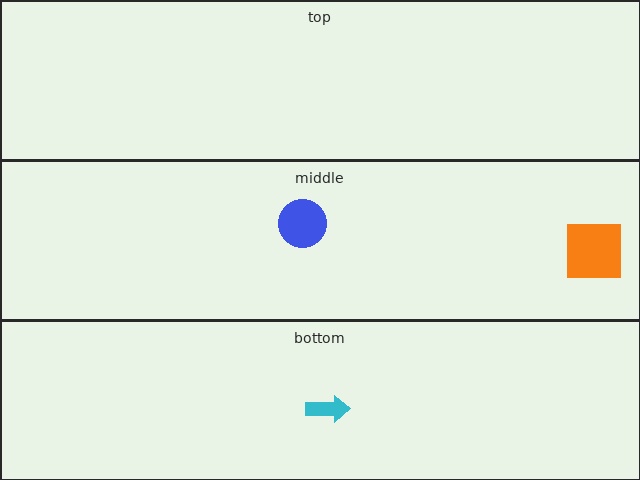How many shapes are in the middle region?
2.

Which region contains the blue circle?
The middle region.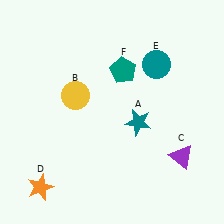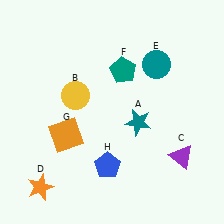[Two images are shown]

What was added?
An orange square (G), a blue pentagon (H) were added in Image 2.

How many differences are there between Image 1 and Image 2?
There are 2 differences between the two images.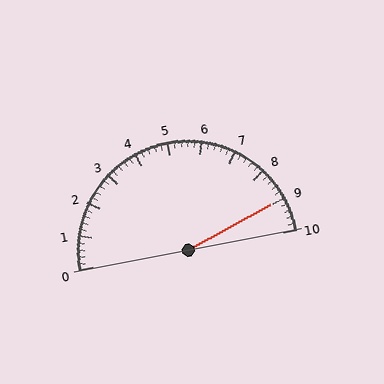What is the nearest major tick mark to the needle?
The nearest major tick mark is 9.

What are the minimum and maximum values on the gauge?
The gauge ranges from 0 to 10.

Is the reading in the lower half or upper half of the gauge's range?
The reading is in the upper half of the range (0 to 10).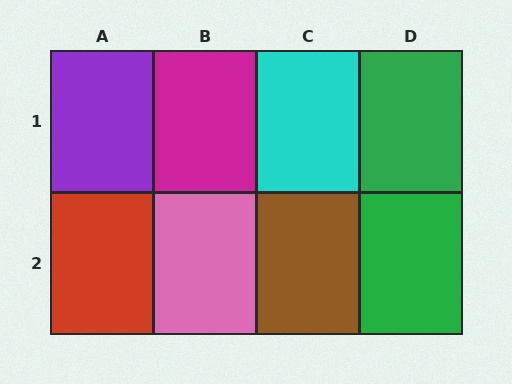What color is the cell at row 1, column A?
Purple.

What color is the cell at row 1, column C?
Cyan.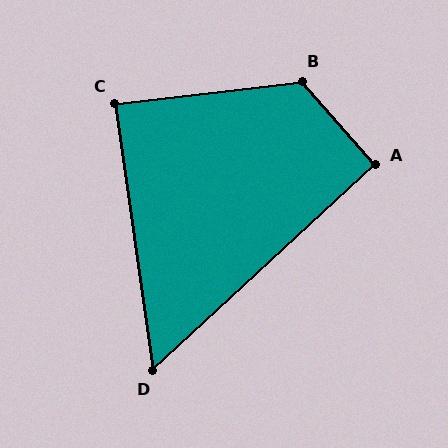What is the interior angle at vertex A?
Approximately 91 degrees (approximately right).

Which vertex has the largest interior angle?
B, at approximately 125 degrees.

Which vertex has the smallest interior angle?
D, at approximately 55 degrees.